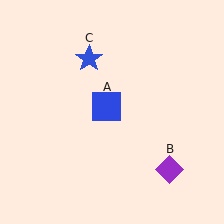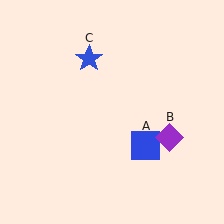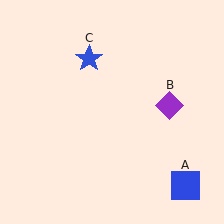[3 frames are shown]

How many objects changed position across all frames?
2 objects changed position: blue square (object A), purple diamond (object B).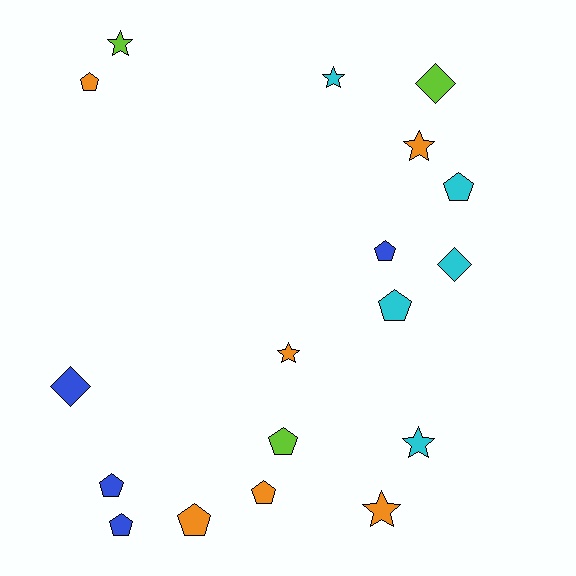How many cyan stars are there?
There are 2 cyan stars.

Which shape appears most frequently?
Pentagon, with 9 objects.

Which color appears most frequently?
Orange, with 6 objects.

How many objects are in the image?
There are 18 objects.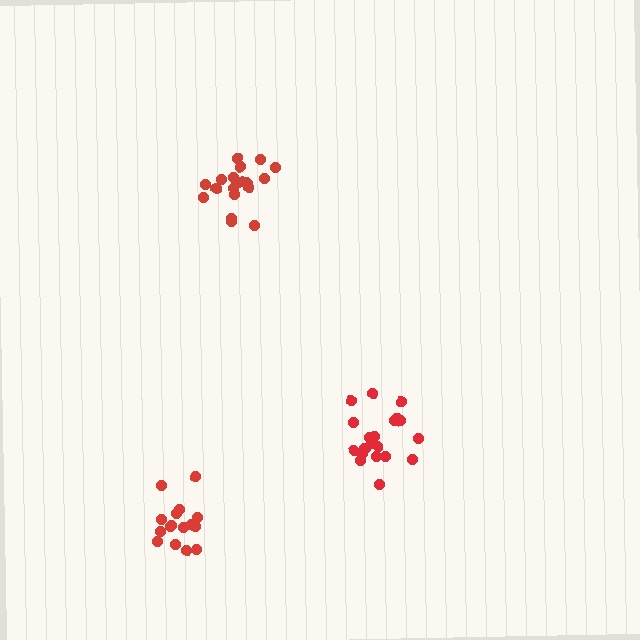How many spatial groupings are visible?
There are 3 spatial groupings.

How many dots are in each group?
Group 1: 18 dots, Group 2: 21 dots, Group 3: 19 dots (58 total).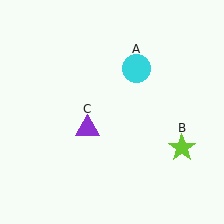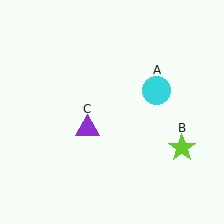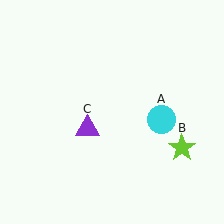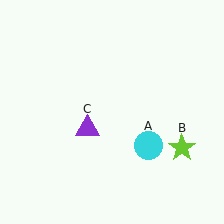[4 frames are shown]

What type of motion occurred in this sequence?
The cyan circle (object A) rotated clockwise around the center of the scene.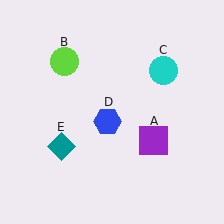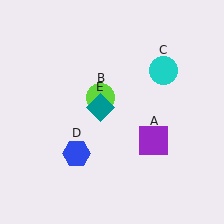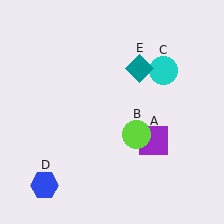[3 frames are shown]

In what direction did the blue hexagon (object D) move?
The blue hexagon (object D) moved down and to the left.